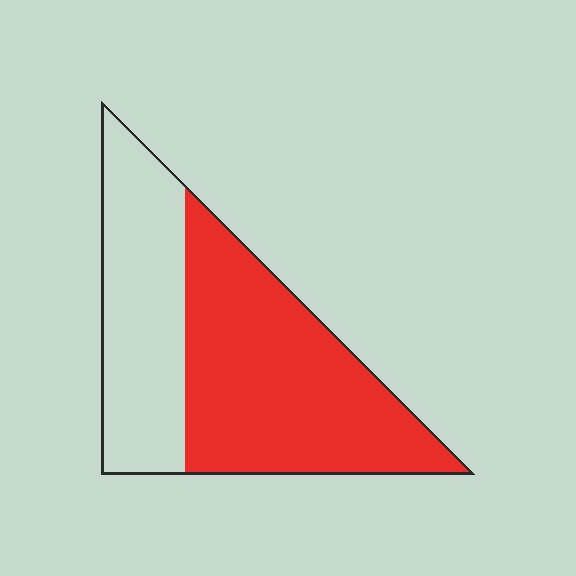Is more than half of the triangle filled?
Yes.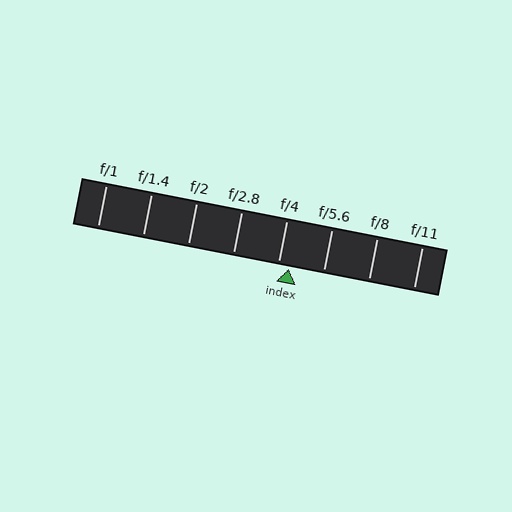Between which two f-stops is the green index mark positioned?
The index mark is between f/4 and f/5.6.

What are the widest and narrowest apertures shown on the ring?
The widest aperture shown is f/1 and the narrowest is f/11.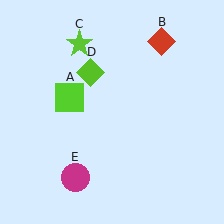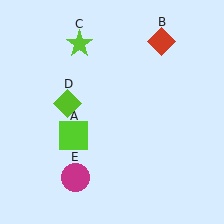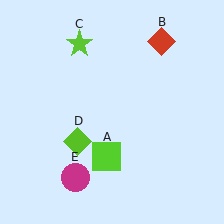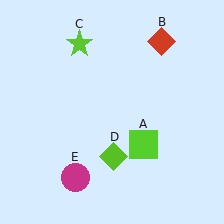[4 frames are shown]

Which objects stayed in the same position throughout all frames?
Red diamond (object B) and lime star (object C) and magenta circle (object E) remained stationary.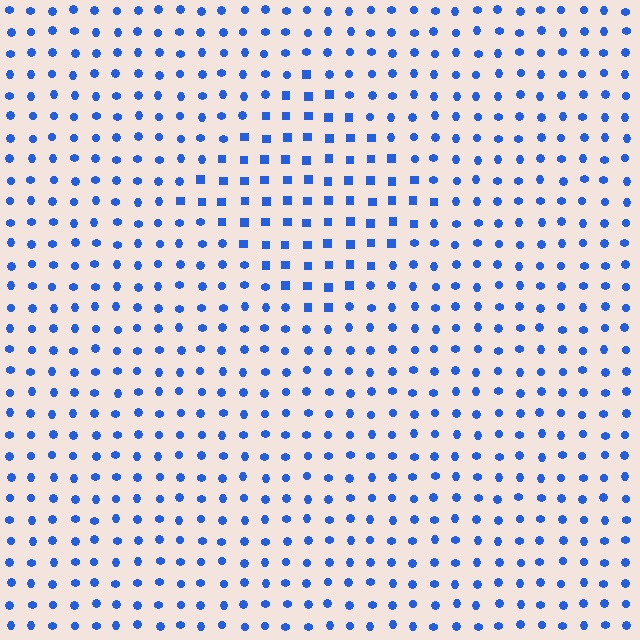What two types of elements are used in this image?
The image uses squares inside the diamond region and circles outside it.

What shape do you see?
I see a diamond.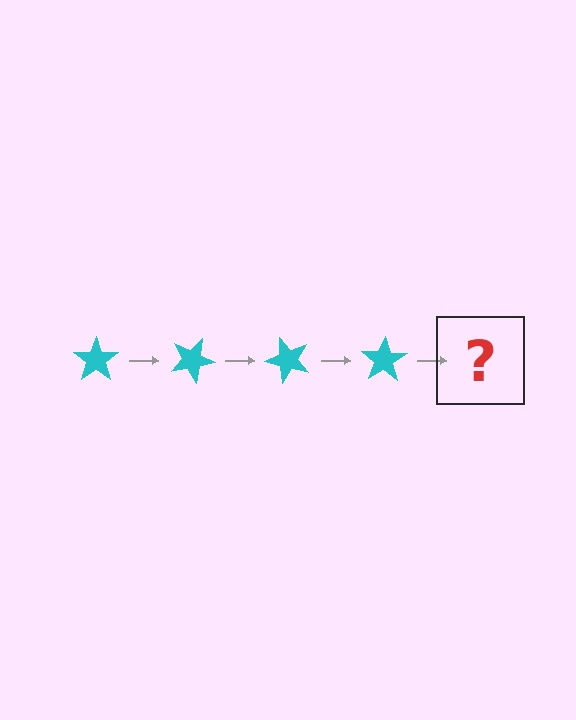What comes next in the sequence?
The next element should be a cyan star rotated 100 degrees.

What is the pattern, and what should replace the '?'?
The pattern is that the star rotates 25 degrees each step. The '?' should be a cyan star rotated 100 degrees.